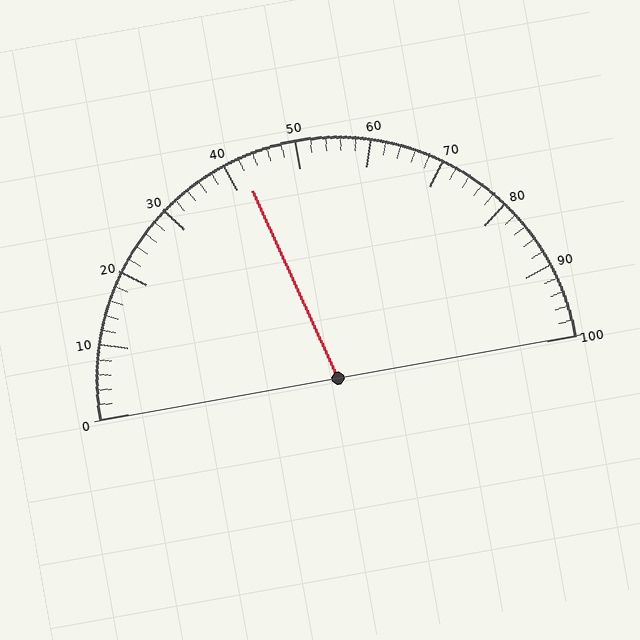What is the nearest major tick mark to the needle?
The nearest major tick mark is 40.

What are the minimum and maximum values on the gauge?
The gauge ranges from 0 to 100.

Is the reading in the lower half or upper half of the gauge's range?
The reading is in the lower half of the range (0 to 100).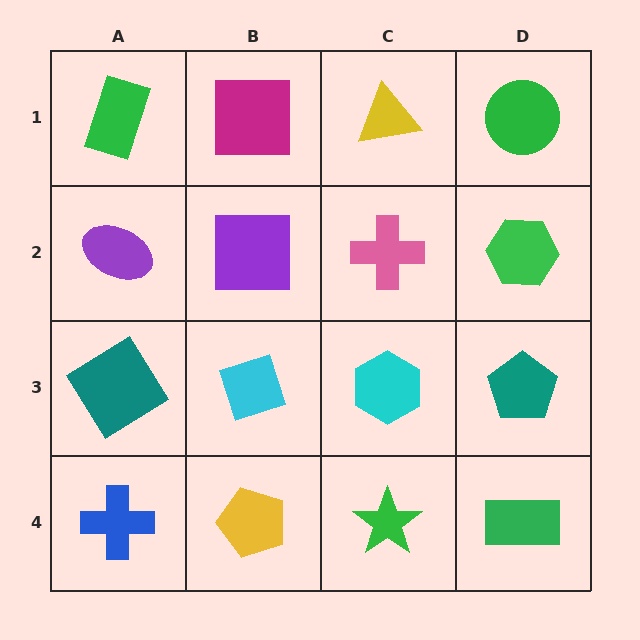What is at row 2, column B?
A purple square.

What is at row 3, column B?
A cyan diamond.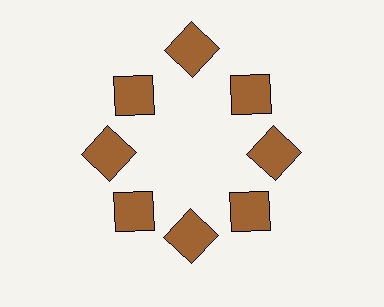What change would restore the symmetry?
The symmetry would be restored by moving it inward, back onto the ring so that all 8 squares sit at equal angles and equal distance from the center.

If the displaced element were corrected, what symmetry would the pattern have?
It would have 8-fold rotational symmetry — the pattern would map onto itself every 45 degrees.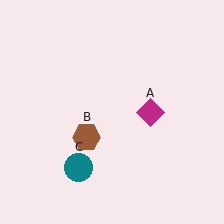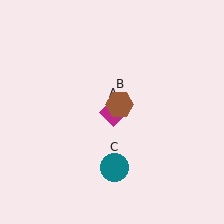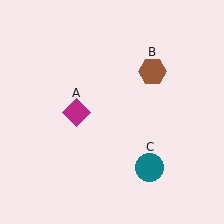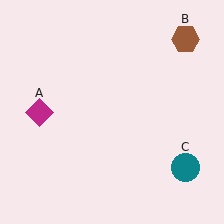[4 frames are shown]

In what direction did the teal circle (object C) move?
The teal circle (object C) moved right.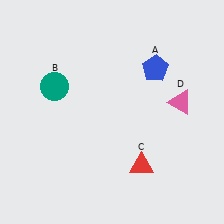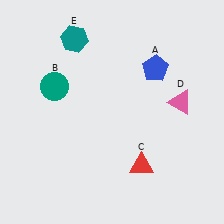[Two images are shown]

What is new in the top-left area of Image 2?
A teal hexagon (E) was added in the top-left area of Image 2.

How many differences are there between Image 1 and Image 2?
There is 1 difference between the two images.